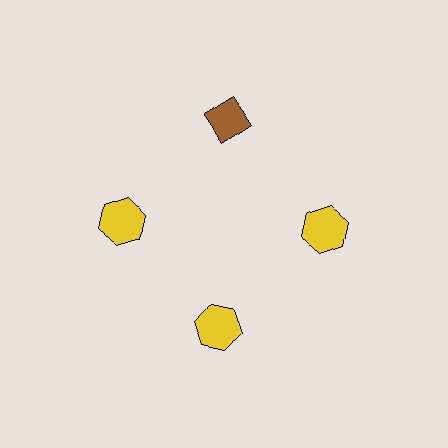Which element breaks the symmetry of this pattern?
The brown diamond at roughly the 12 o'clock position breaks the symmetry. All other shapes are yellow hexagons.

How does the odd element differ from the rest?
It differs in both color (brown instead of yellow) and shape (diamond instead of hexagon).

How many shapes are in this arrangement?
There are 4 shapes arranged in a ring pattern.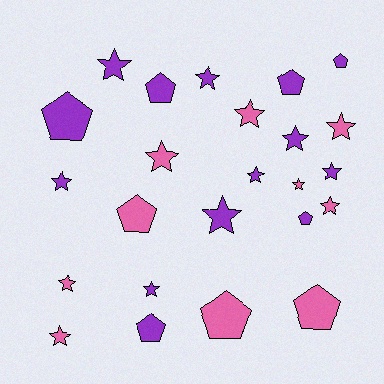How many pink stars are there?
There are 7 pink stars.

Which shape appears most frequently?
Star, with 15 objects.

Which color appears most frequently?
Purple, with 14 objects.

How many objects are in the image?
There are 24 objects.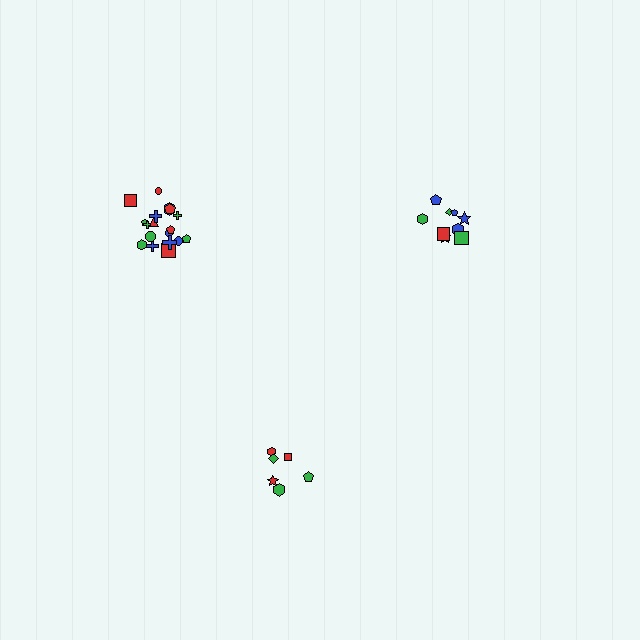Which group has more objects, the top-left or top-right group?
The top-left group.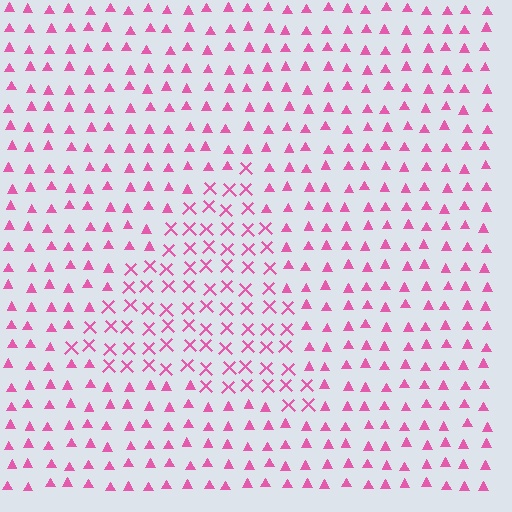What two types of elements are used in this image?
The image uses X marks inside the triangle region and triangles outside it.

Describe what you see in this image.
The image is filled with small pink elements arranged in a uniform grid. A triangle-shaped region contains X marks, while the surrounding area contains triangles. The boundary is defined purely by the change in element shape.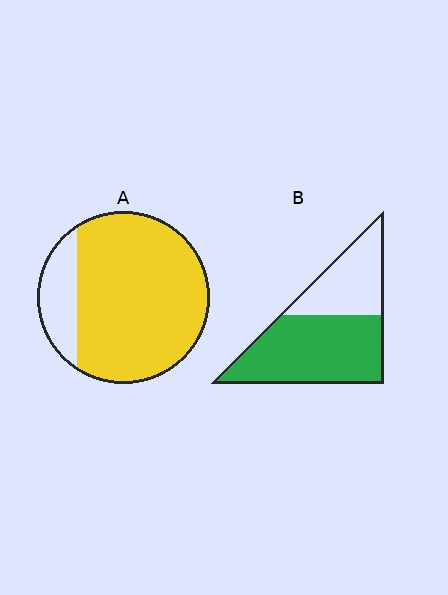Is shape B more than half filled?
Yes.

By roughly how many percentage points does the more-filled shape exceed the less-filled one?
By roughly 20 percentage points (A over B).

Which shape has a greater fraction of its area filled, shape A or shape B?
Shape A.